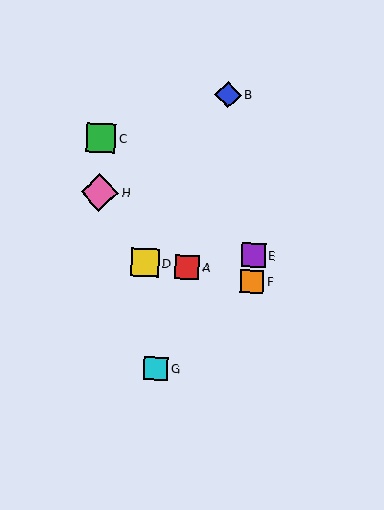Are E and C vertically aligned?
No, E is at x≈253 and C is at x≈101.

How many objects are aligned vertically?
2 objects (E, F) are aligned vertically.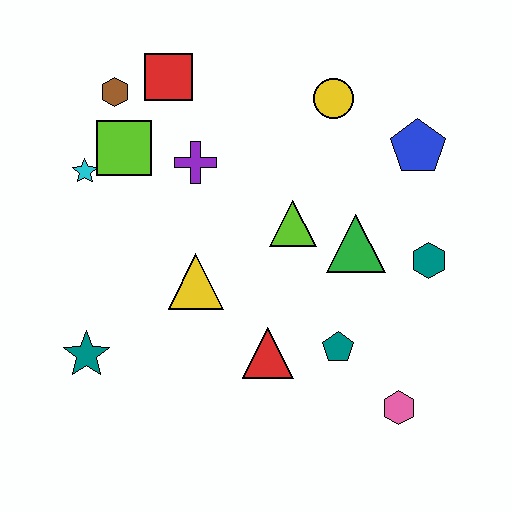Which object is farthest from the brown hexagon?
The pink hexagon is farthest from the brown hexagon.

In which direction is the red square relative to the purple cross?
The red square is above the purple cross.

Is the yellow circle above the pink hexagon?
Yes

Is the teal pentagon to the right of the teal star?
Yes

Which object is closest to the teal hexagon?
The green triangle is closest to the teal hexagon.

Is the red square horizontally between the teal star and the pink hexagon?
Yes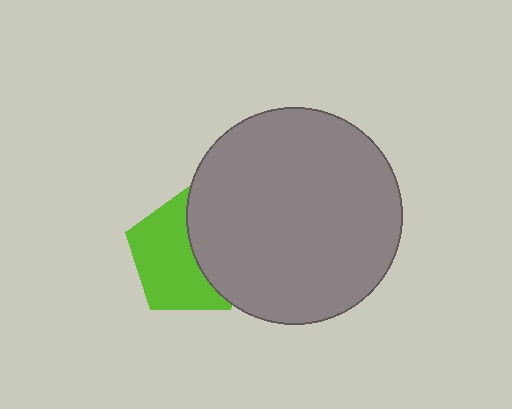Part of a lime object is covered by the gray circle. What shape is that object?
It is a pentagon.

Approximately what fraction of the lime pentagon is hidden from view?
Roughly 42% of the lime pentagon is hidden behind the gray circle.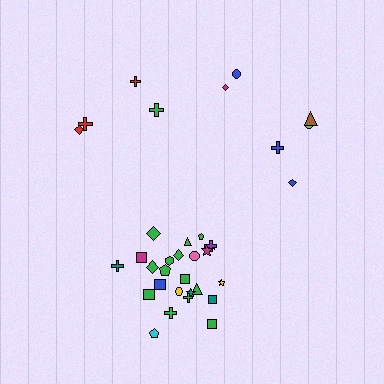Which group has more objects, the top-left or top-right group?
The top-right group.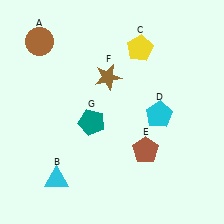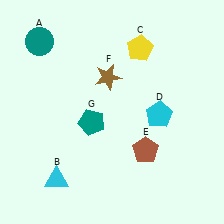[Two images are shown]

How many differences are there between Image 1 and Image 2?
There is 1 difference between the two images.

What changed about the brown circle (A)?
In Image 1, A is brown. In Image 2, it changed to teal.